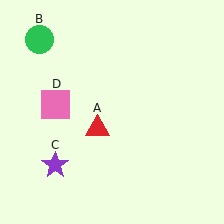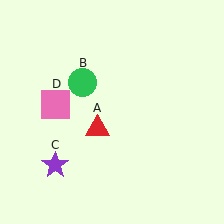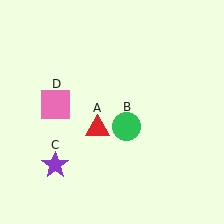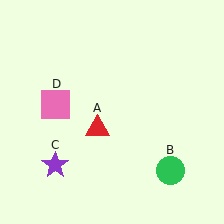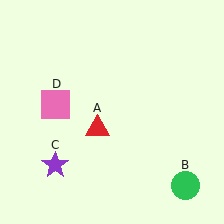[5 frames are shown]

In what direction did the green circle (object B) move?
The green circle (object B) moved down and to the right.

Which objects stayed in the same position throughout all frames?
Red triangle (object A) and purple star (object C) and pink square (object D) remained stationary.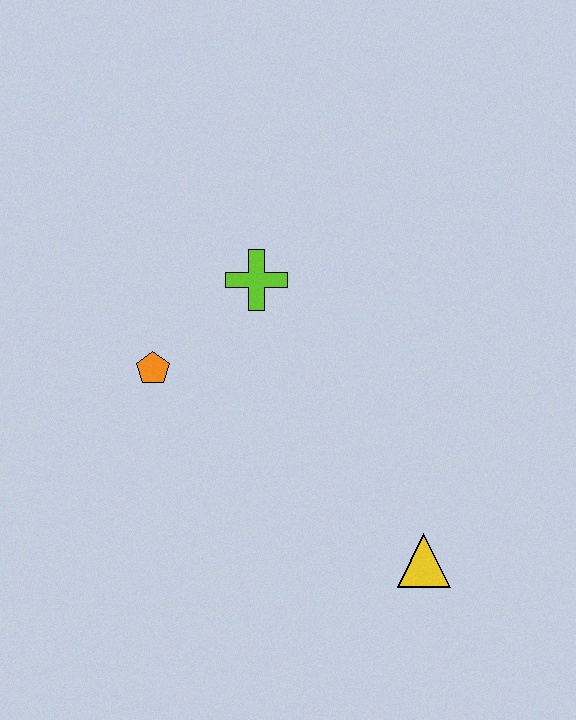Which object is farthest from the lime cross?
The yellow triangle is farthest from the lime cross.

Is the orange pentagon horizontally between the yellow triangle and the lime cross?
No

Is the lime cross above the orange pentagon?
Yes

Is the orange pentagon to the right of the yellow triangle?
No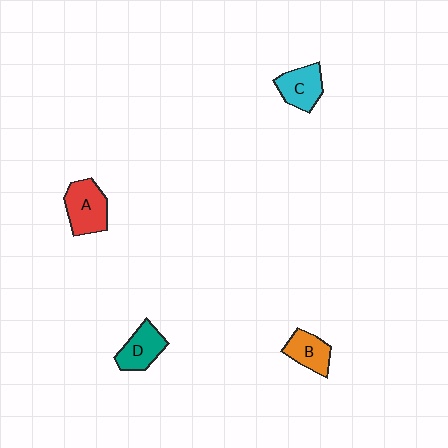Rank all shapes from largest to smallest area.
From largest to smallest: A (red), D (teal), C (cyan), B (orange).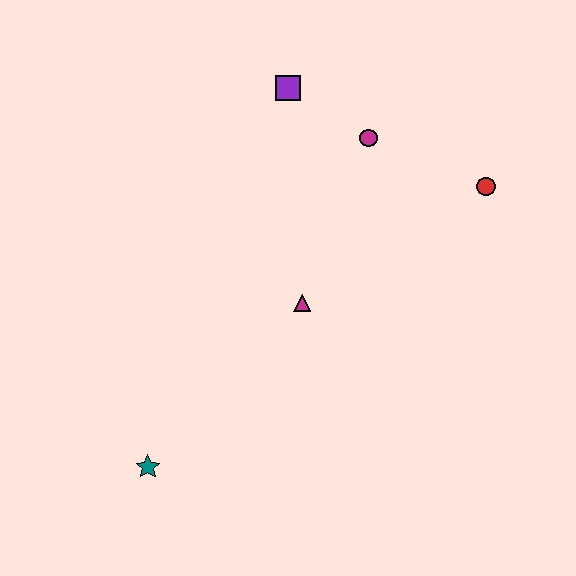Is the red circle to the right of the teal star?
Yes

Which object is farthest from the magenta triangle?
The teal star is farthest from the magenta triangle.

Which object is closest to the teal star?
The magenta triangle is closest to the teal star.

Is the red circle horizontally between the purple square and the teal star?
No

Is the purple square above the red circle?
Yes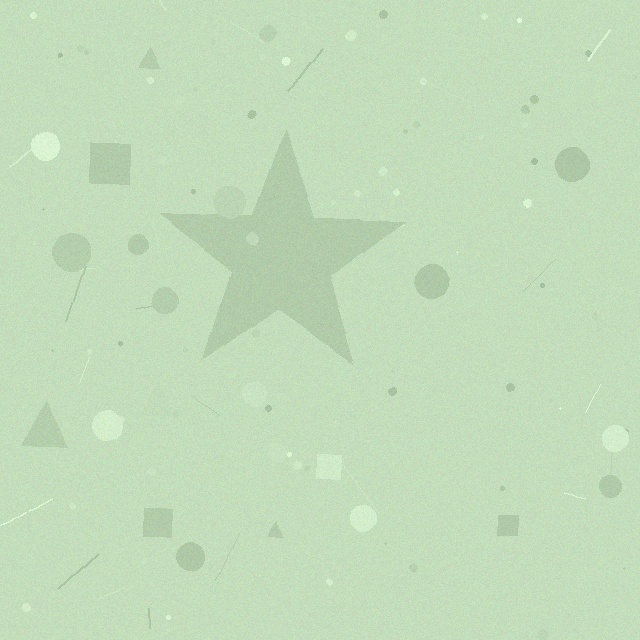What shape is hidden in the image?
A star is hidden in the image.